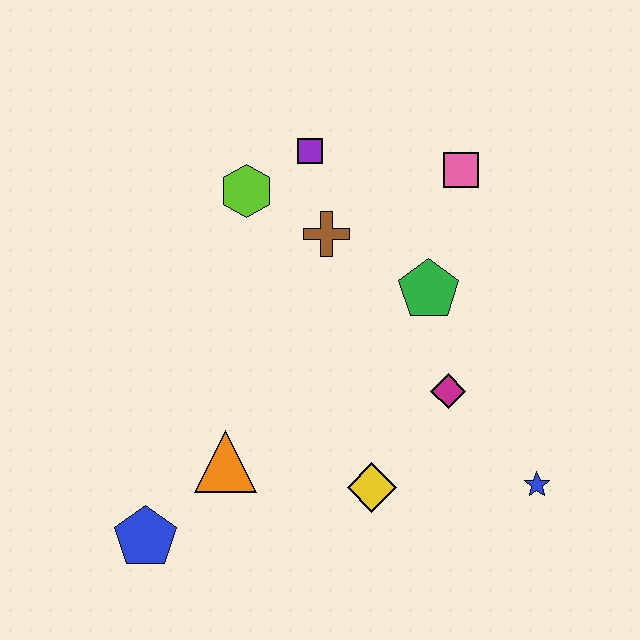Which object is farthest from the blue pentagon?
The pink square is farthest from the blue pentagon.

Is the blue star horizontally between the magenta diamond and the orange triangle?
No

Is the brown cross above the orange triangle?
Yes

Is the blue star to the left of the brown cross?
No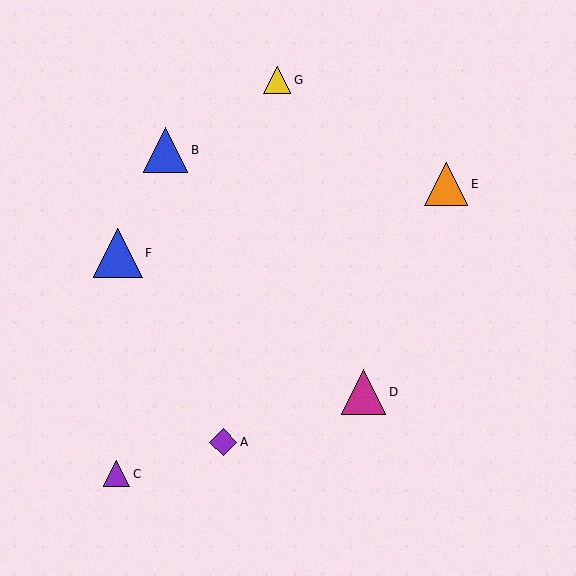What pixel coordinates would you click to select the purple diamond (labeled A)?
Click at (223, 442) to select the purple diamond A.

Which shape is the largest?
The blue triangle (labeled F) is the largest.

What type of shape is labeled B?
Shape B is a blue triangle.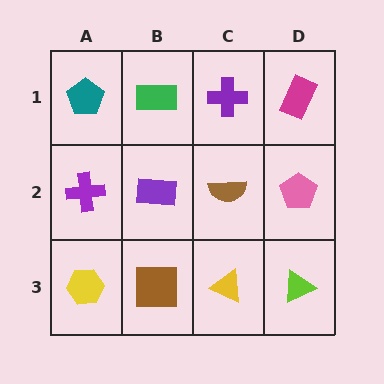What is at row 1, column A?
A teal pentagon.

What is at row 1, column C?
A purple cross.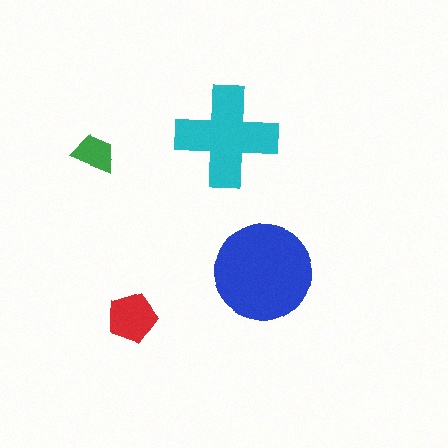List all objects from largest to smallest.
The blue circle, the cyan cross, the red pentagon, the green trapezoid.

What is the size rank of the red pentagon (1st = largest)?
3rd.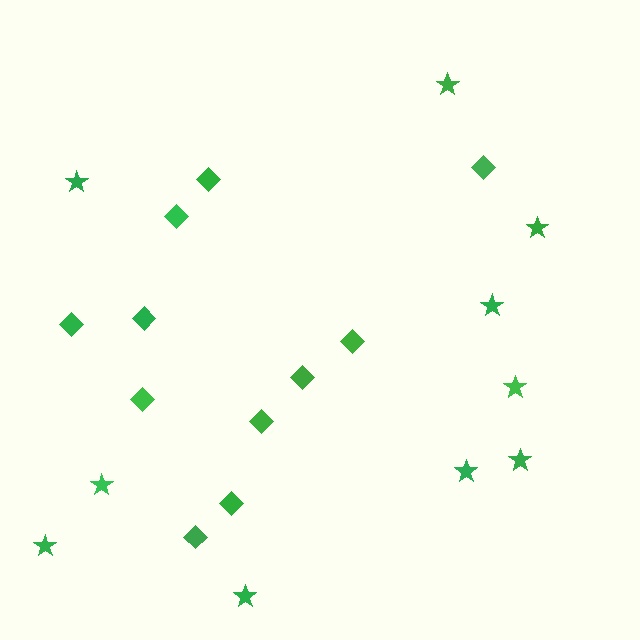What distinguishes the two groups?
There are 2 groups: one group of stars (10) and one group of diamonds (11).